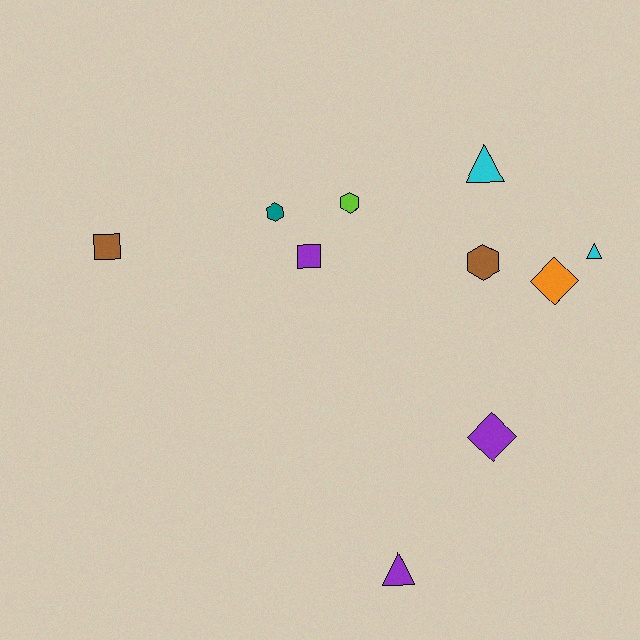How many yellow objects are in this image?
There are no yellow objects.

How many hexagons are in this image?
There are 3 hexagons.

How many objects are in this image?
There are 10 objects.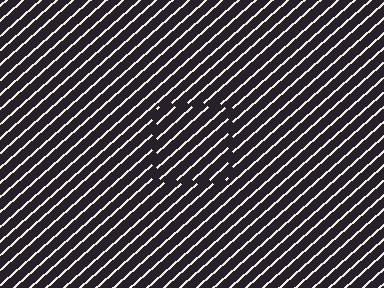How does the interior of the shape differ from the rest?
The interior of the shape contains the same grating, shifted by half a period — the contour is defined by the phase discontinuity where line-ends from the inner and outer gratings abut.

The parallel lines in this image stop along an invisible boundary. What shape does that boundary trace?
An illusory square. The interior of the shape contains the same grating, shifted by half a period — the contour is defined by the phase discontinuity where line-ends from the inner and outer gratings abut.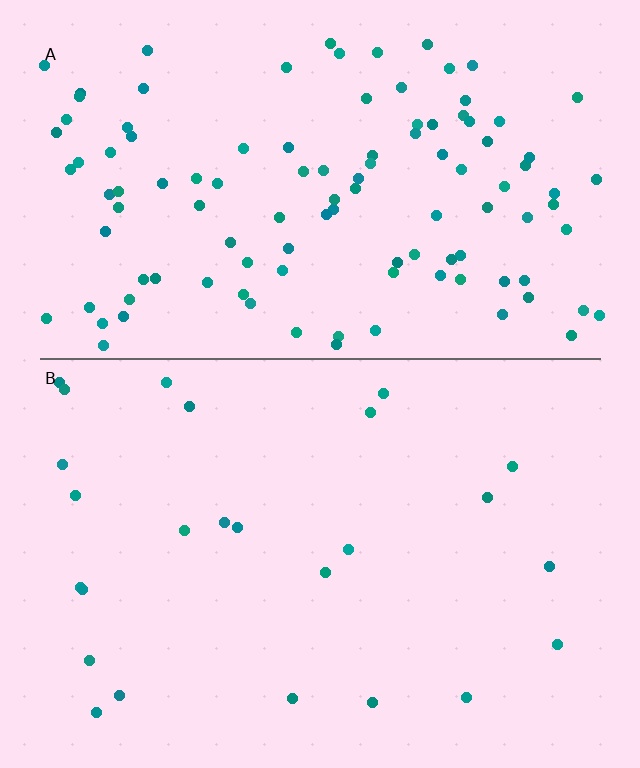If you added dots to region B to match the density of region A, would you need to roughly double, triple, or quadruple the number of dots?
Approximately quadruple.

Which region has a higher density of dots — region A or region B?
A (the top).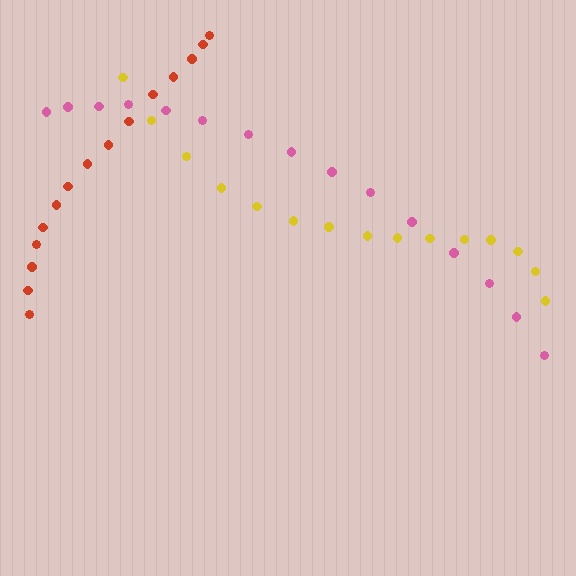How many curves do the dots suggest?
There are 3 distinct paths.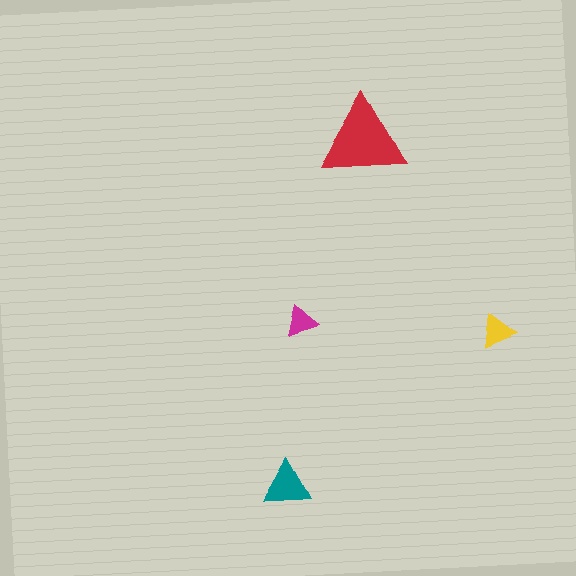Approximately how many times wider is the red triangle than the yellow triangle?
About 2.5 times wider.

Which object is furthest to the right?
The yellow triangle is rightmost.